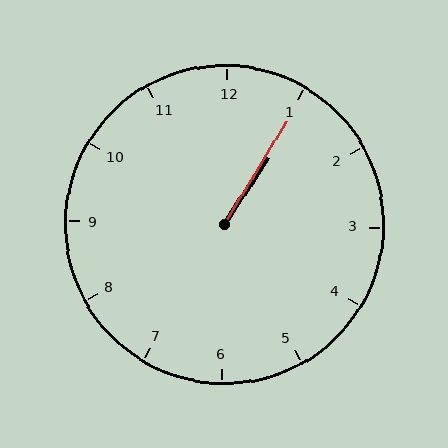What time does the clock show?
1:05.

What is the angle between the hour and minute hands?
Approximately 2 degrees.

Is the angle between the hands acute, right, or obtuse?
It is acute.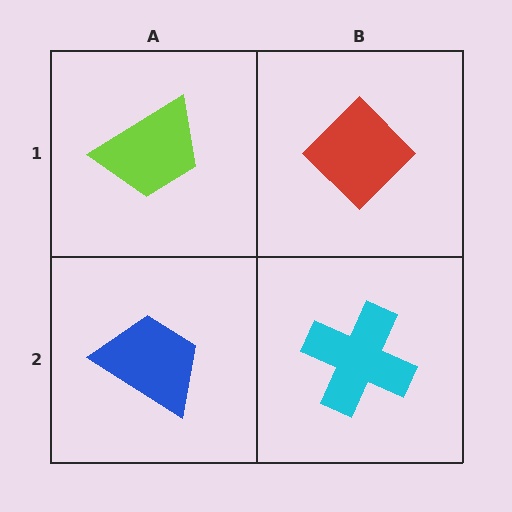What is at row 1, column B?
A red diamond.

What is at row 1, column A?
A lime trapezoid.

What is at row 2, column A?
A blue trapezoid.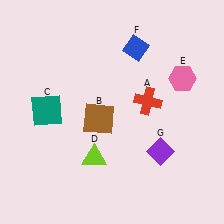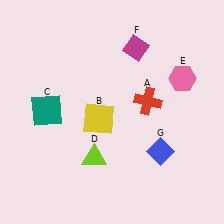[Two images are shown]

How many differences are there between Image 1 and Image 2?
There are 3 differences between the two images.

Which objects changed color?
B changed from brown to yellow. F changed from blue to magenta. G changed from purple to blue.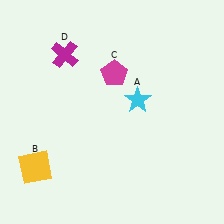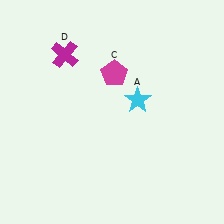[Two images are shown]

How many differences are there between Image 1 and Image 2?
There is 1 difference between the two images.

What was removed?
The yellow square (B) was removed in Image 2.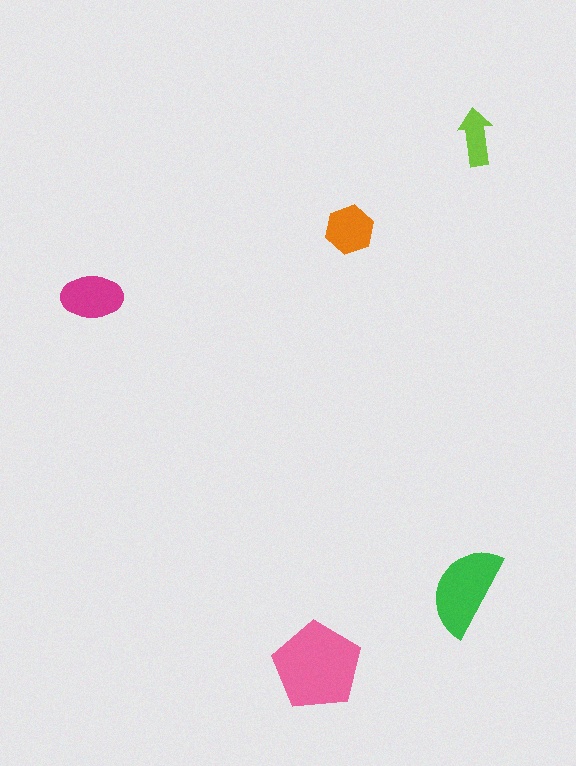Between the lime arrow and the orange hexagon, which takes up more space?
The orange hexagon.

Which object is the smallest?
The lime arrow.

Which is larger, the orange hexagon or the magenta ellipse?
The magenta ellipse.